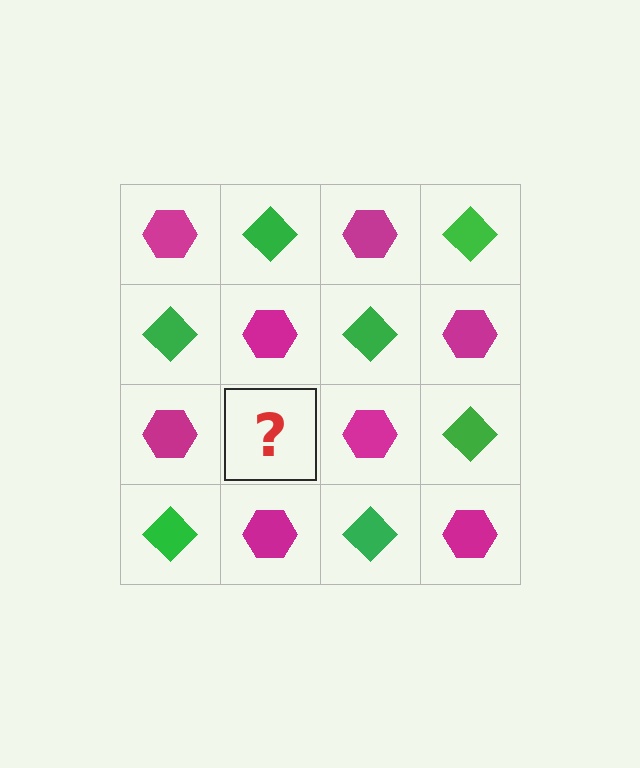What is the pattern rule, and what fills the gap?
The rule is that it alternates magenta hexagon and green diamond in a checkerboard pattern. The gap should be filled with a green diamond.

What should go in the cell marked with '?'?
The missing cell should contain a green diamond.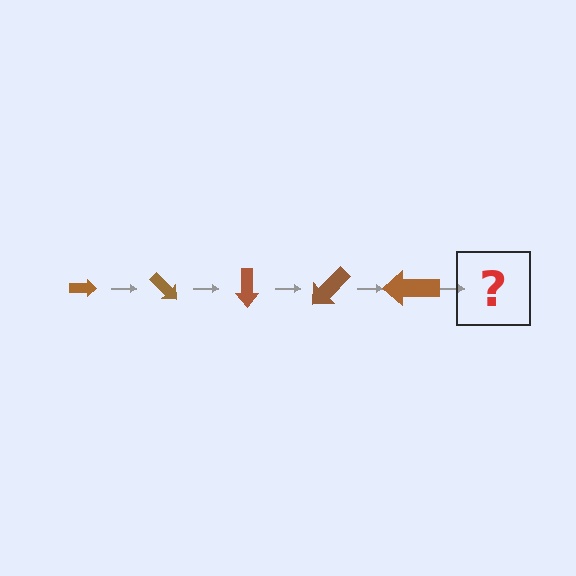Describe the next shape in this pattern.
It should be an arrow, larger than the previous one and rotated 225 degrees from the start.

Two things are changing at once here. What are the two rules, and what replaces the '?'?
The two rules are that the arrow grows larger each step and it rotates 45 degrees each step. The '?' should be an arrow, larger than the previous one and rotated 225 degrees from the start.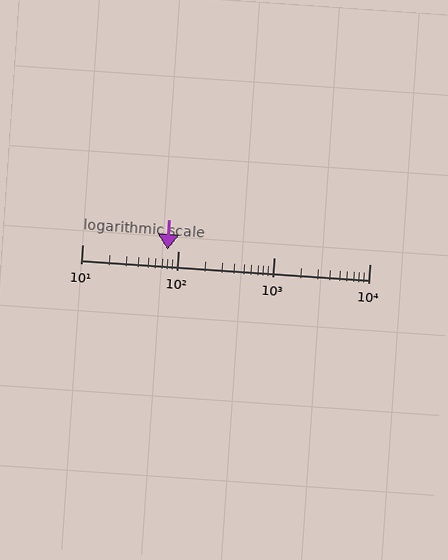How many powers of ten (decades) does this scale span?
The scale spans 3 decades, from 10 to 10000.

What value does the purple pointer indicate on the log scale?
The pointer indicates approximately 77.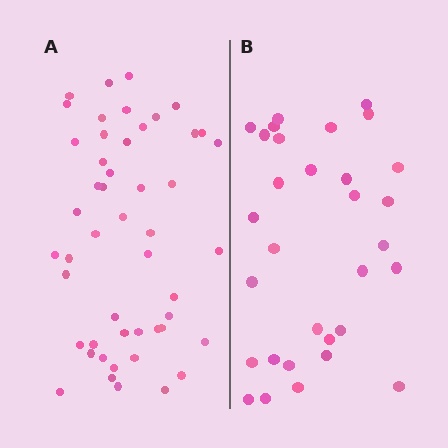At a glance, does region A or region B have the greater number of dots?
Region A (the left region) has more dots.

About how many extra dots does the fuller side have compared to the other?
Region A has approximately 20 more dots than region B.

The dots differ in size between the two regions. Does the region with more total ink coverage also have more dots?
No. Region B has more total ink coverage because its dots are larger, but region A actually contains more individual dots. Total area can be misleading — the number of items is what matters here.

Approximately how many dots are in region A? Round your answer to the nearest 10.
About 50 dots. (The exact count is 49, which rounds to 50.)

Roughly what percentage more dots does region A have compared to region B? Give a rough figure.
About 60% more.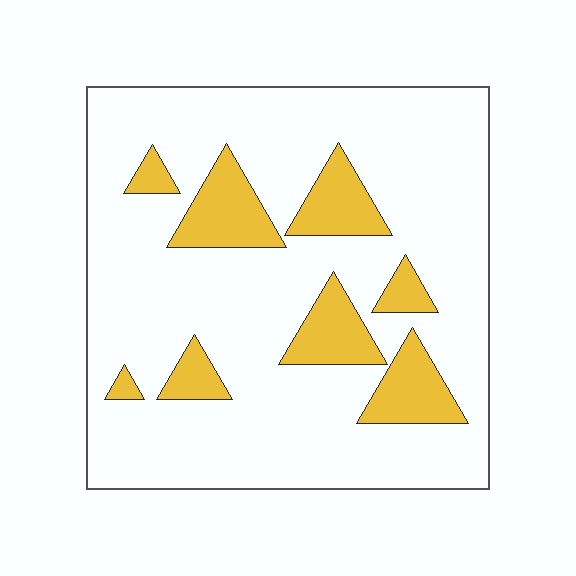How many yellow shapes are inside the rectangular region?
8.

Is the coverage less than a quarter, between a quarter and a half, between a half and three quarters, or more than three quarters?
Less than a quarter.